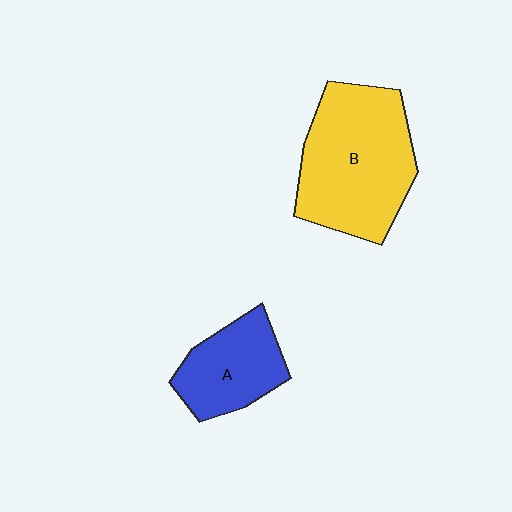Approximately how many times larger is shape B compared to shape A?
Approximately 1.8 times.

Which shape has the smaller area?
Shape A (blue).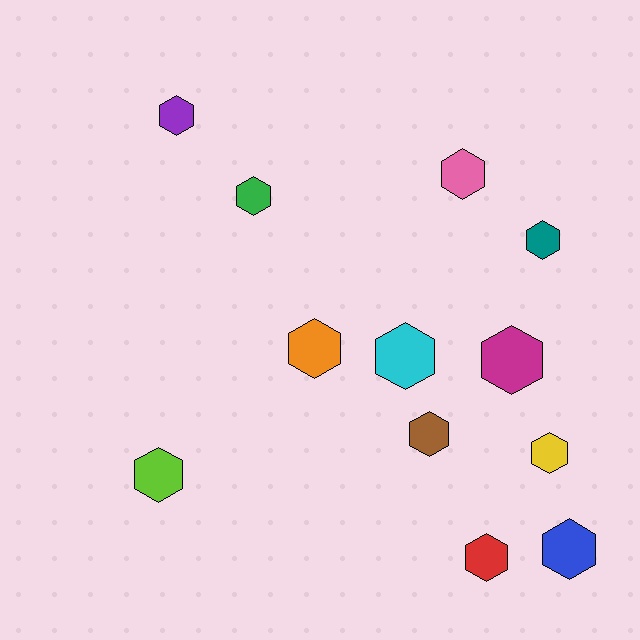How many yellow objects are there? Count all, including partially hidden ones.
There is 1 yellow object.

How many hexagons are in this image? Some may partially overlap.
There are 12 hexagons.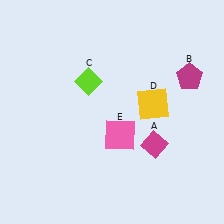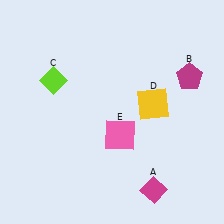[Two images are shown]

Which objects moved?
The objects that moved are: the magenta diamond (A), the lime diamond (C).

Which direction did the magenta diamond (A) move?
The magenta diamond (A) moved down.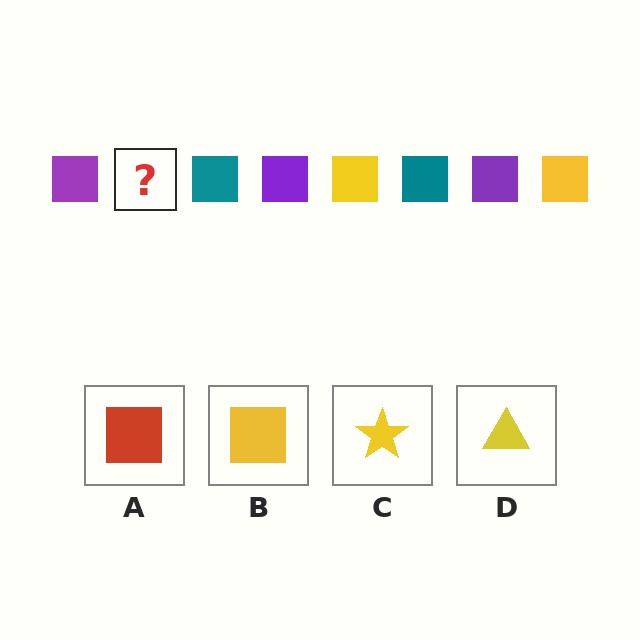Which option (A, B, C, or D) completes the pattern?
B.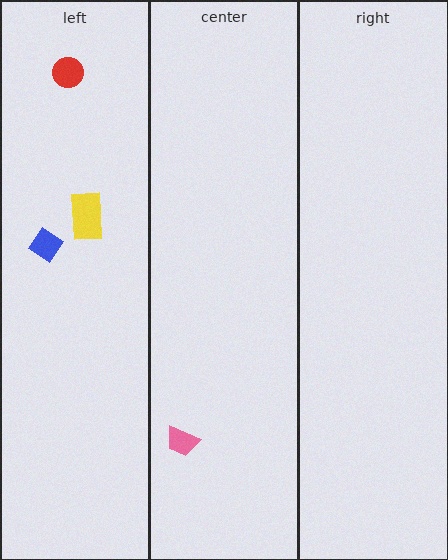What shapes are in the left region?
The blue diamond, the red circle, the yellow rectangle.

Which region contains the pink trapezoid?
The center region.